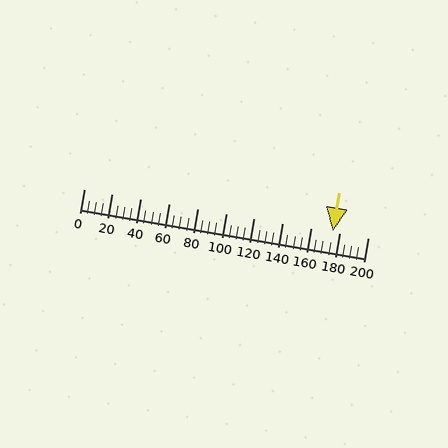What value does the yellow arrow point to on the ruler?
The yellow arrow points to approximately 176.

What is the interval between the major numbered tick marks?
The major tick marks are spaced 20 units apart.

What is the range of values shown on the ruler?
The ruler shows values from 0 to 200.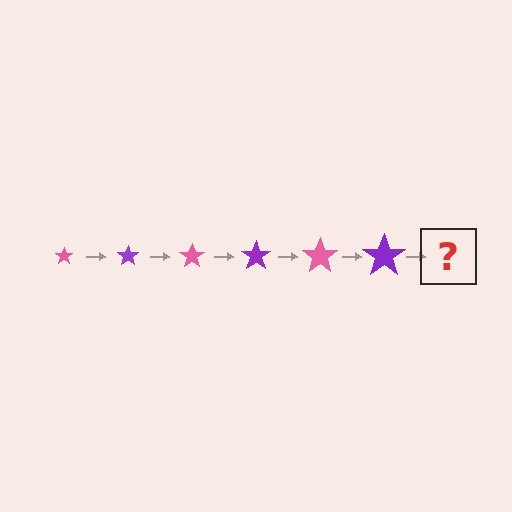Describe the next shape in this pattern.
It should be a pink star, larger than the previous one.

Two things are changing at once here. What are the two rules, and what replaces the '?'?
The two rules are that the star grows larger each step and the color cycles through pink and purple. The '?' should be a pink star, larger than the previous one.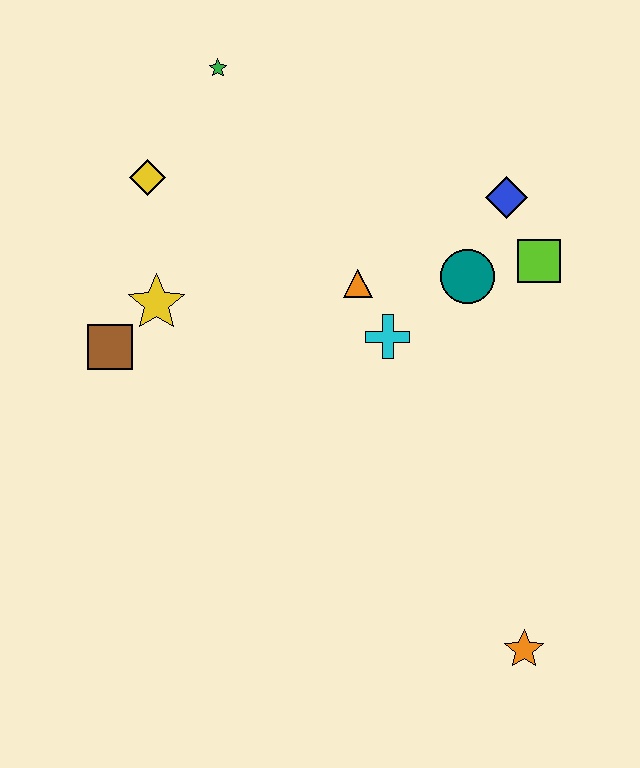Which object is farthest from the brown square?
The orange star is farthest from the brown square.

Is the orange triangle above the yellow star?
Yes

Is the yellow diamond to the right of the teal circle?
No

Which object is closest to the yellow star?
The brown square is closest to the yellow star.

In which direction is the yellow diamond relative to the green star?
The yellow diamond is below the green star.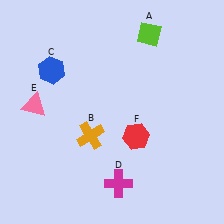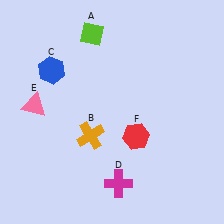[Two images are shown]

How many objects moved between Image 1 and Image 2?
1 object moved between the two images.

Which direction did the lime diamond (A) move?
The lime diamond (A) moved left.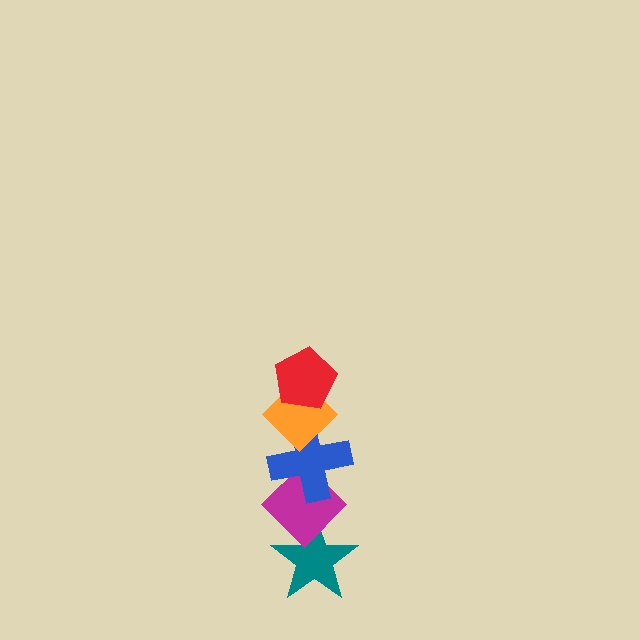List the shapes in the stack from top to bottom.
From top to bottom: the red pentagon, the orange diamond, the blue cross, the magenta diamond, the teal star.